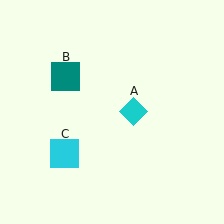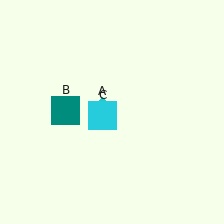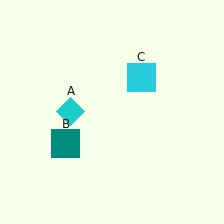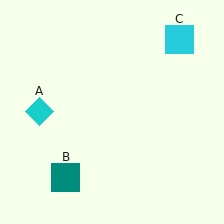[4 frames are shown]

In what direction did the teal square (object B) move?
The teal square (object B) moved down.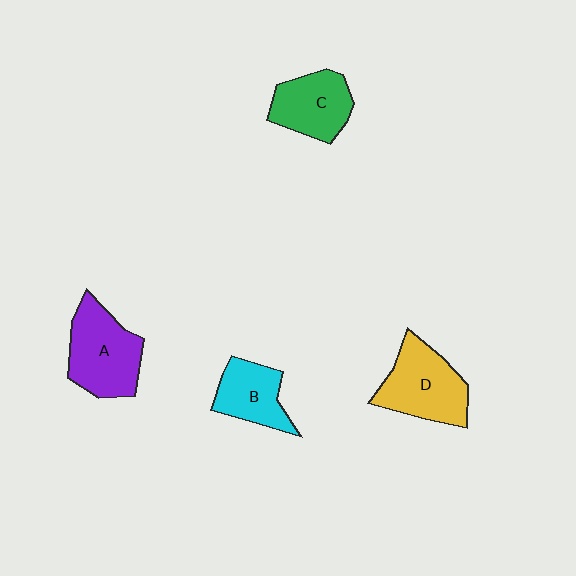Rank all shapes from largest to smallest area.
From largest to smallest: A (purple), D (yellow), C (green), B (cyan).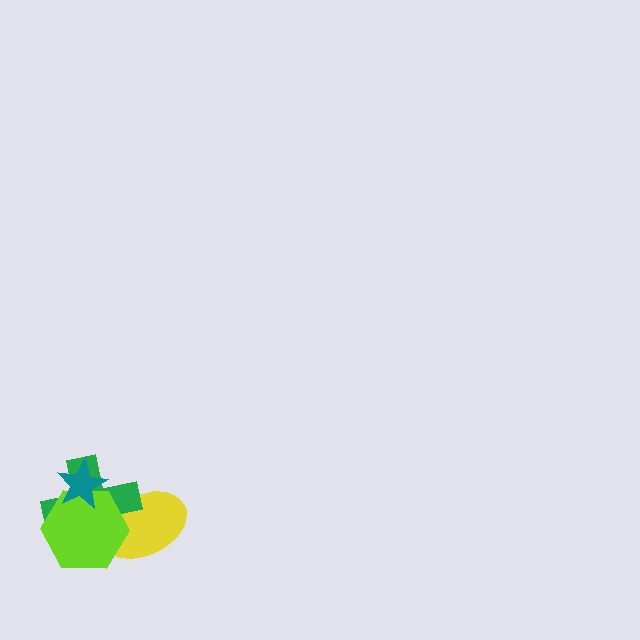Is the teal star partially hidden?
No, no other shape covers it.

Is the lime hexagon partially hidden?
Yes, it is partially covered by another shape.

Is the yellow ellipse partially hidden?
Yes, it is partially covered by another shape.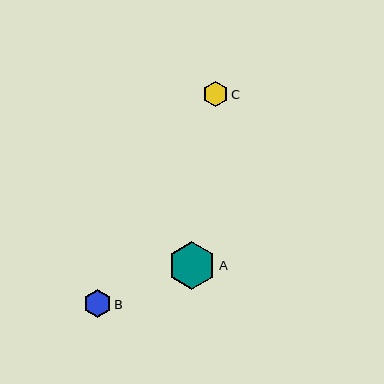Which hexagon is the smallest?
Hexagon C is the smallest with a size of approximately 25 pixels.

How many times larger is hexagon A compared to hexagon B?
Hexagon A is approximately 1.7 times the size of hexagon B.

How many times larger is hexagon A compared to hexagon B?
Hexagon A is approximately 1.7 times the size of hexagon B.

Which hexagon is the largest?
Hexagon A is the largest with a size of approximately 48 pixels.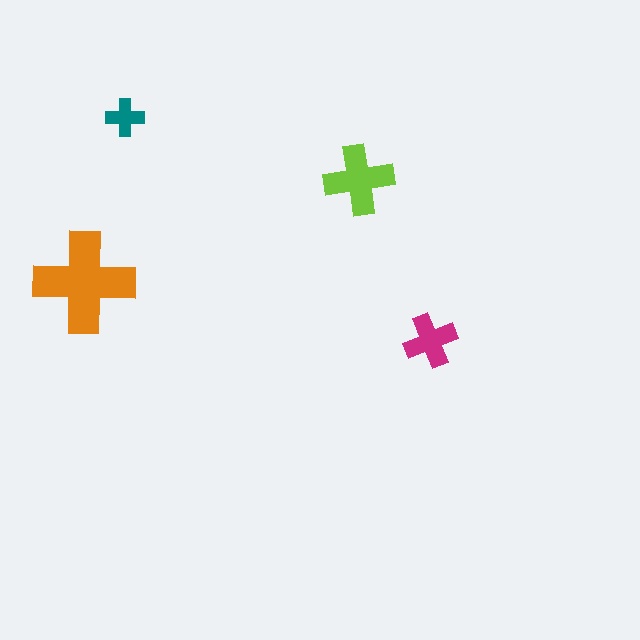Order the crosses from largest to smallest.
the orange one, the lime one, the magenta one, the teal one.